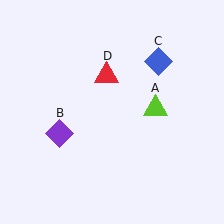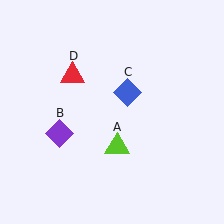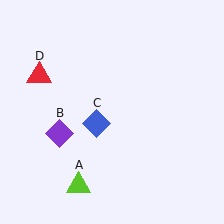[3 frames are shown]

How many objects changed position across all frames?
3 objects changed position: lime triangle (object A), blue diamond (object C), red triangle (object D).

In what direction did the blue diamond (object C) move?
The blue diamond (object C) moved down and to the left.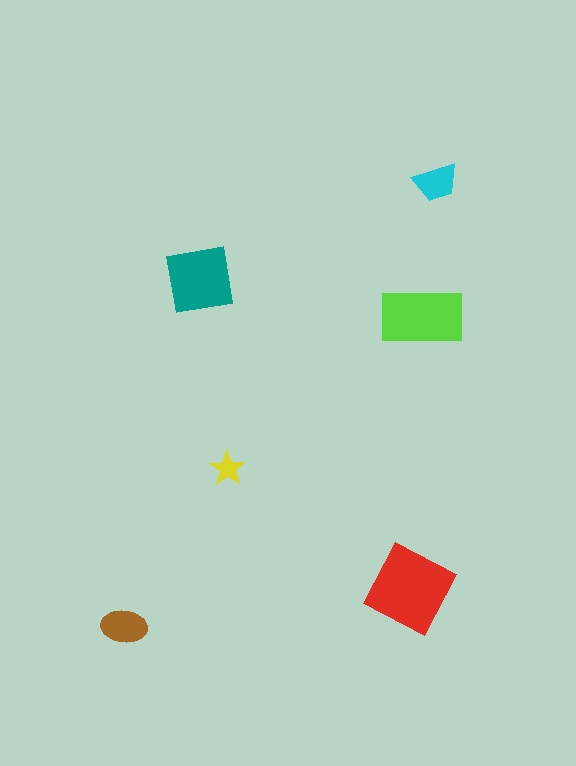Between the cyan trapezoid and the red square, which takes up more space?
The red square.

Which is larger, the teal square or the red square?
The red square.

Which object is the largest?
The red square.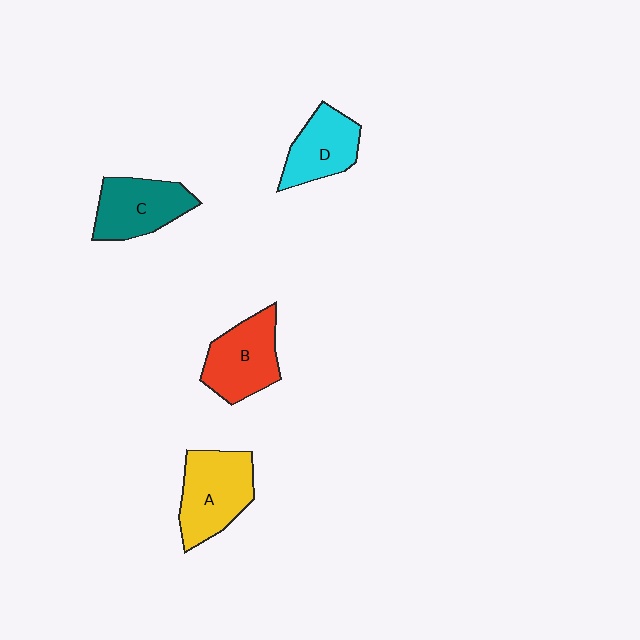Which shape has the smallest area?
Shape D (cyan).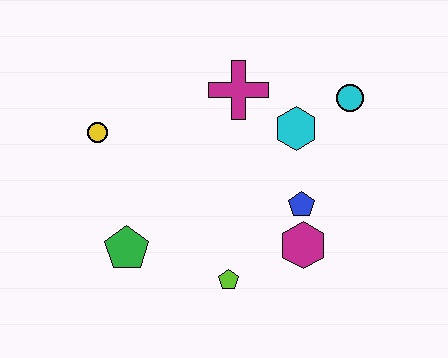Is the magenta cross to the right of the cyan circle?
No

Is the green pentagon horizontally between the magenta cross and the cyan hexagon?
No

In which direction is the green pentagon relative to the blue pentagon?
The green pentagon is to the left of the blue pentagon.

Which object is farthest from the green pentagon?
The cyan circle is farthest from the green pentagon.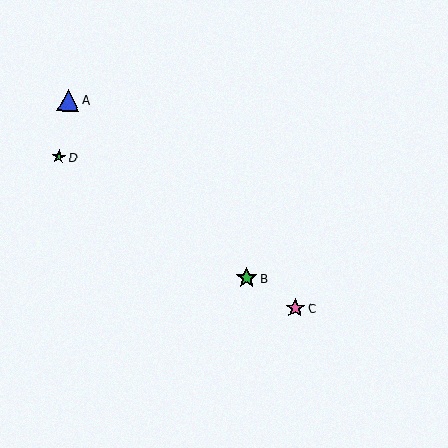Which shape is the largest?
The blue triangle (labeled A) is the largest.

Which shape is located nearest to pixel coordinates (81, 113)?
The blue triangle (labeled A) at (68, 100) is nearest to that location.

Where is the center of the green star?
The center of the green star is at (246, 278).